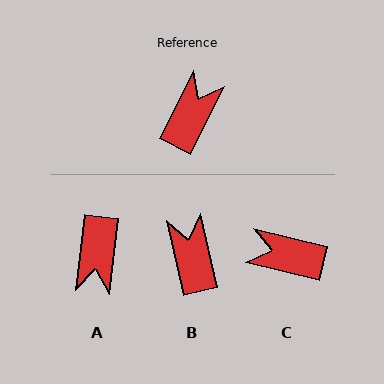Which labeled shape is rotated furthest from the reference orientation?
A, about 160 degrees away.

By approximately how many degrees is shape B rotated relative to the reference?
Approximately 39 degrees counter-clockwise.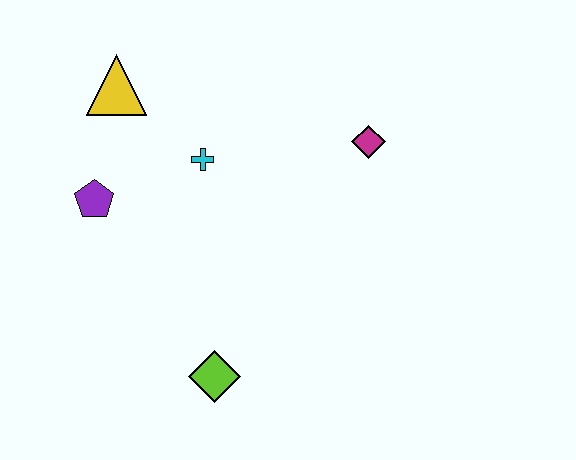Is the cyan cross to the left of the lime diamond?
Yes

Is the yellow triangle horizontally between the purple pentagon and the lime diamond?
Yes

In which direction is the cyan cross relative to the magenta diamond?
The cyan cross is to the left of the magenta diamond.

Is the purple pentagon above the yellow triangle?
No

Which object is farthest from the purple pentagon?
The magenta diamond is farthest from the purple pentagon.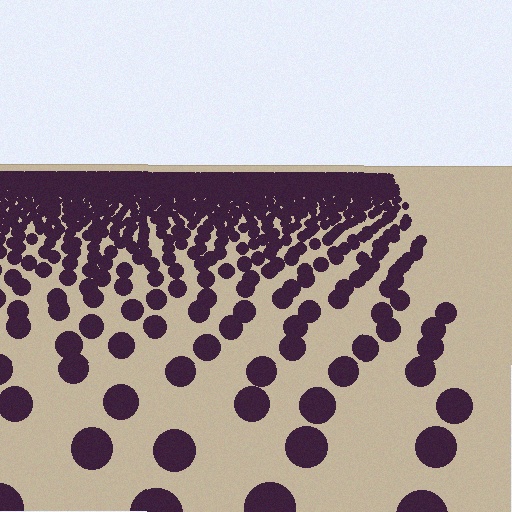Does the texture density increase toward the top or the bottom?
Density increases toward the top.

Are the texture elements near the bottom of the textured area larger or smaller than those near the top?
Larger. Near the bottom, elements are closer to the viewer and appear at a bigger on-screen size.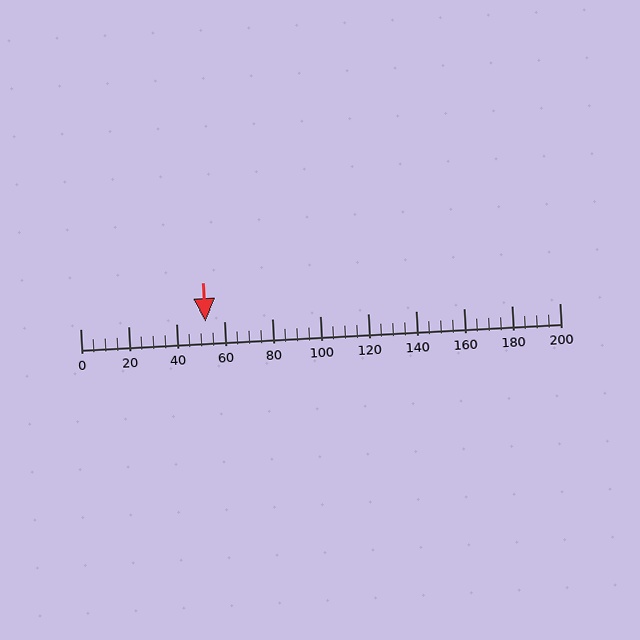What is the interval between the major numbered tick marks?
The major tick marks are spaced 20 units apart.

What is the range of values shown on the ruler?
The ruler shows values from 0 to 200.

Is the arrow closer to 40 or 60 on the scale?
The arrow is closer to 60.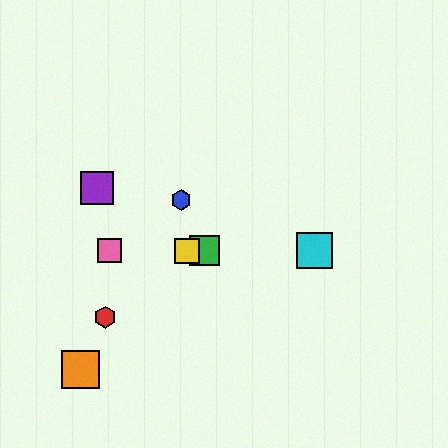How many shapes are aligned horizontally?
4 shapes (the green square, the yellow square, the cyan square, the pink square) are aligned horizontally.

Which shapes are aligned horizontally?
The green square, the yellow square, the cyan square, the pink square are aligned horizontally.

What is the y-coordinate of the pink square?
The pink square is at y≈251.